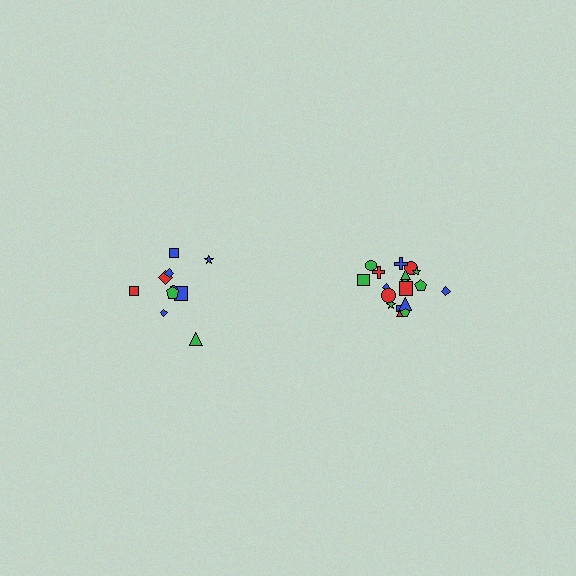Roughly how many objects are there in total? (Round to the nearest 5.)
Roughly 30 objects in total.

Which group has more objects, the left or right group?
The right group.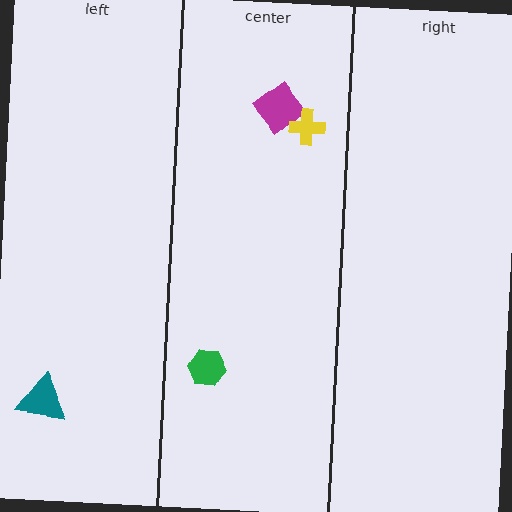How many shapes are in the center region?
3.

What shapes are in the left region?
The teal triangle.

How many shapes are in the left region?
1.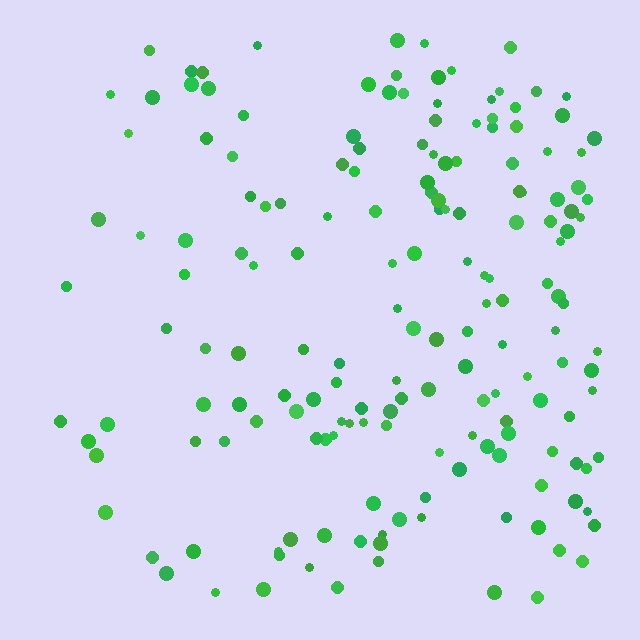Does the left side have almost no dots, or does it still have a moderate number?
Still a moderate number, just noticeably fewer than the right.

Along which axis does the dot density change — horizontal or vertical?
Horizontal.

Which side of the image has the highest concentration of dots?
The right.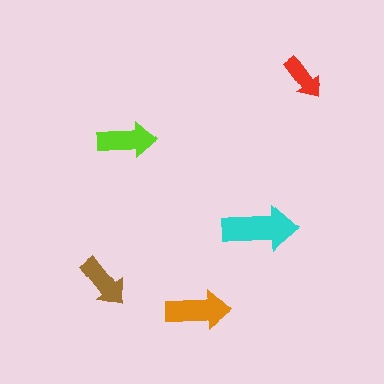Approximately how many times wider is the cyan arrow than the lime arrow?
About 1.5 times wider.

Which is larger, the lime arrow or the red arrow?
The lime one.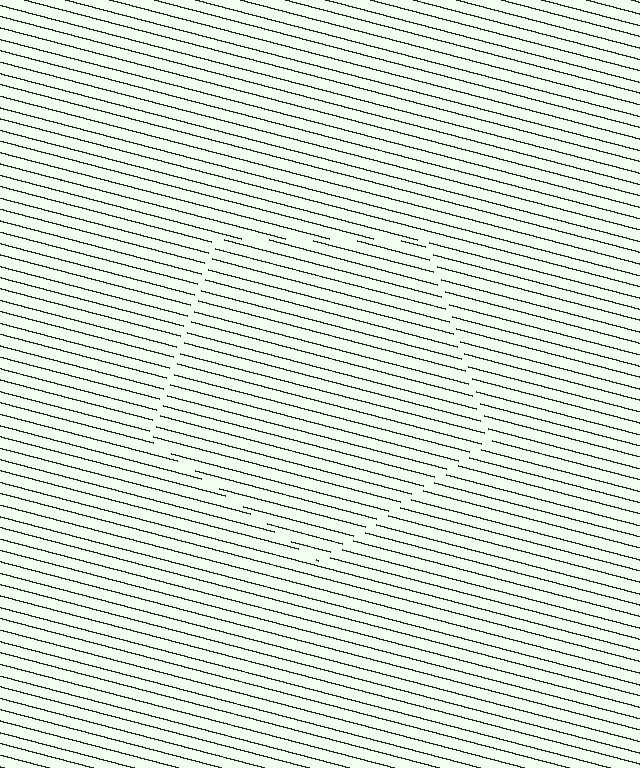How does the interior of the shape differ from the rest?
The interior of the shape contains the same grating, shifted by half a period — the contour is defined by the phase discontinuity where line-ends from the inner and outer gratings abut.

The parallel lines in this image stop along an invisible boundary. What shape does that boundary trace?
An illusory pentagon. The interior of the shape contains the same grating, shifted by half a period — the contour is defined by the phase discontinuity where line-ends from the inner and outer gratings abut.